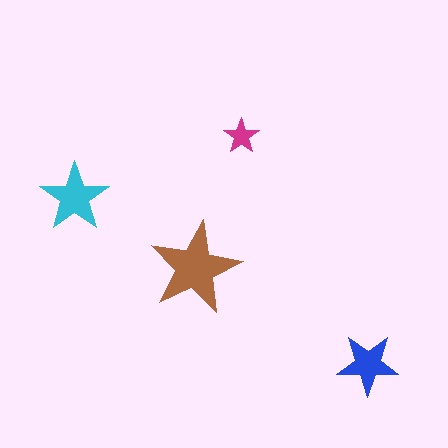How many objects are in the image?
There are 4 objects in the image.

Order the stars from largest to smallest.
the brown one, the cyan one, the blue one, the magenta one.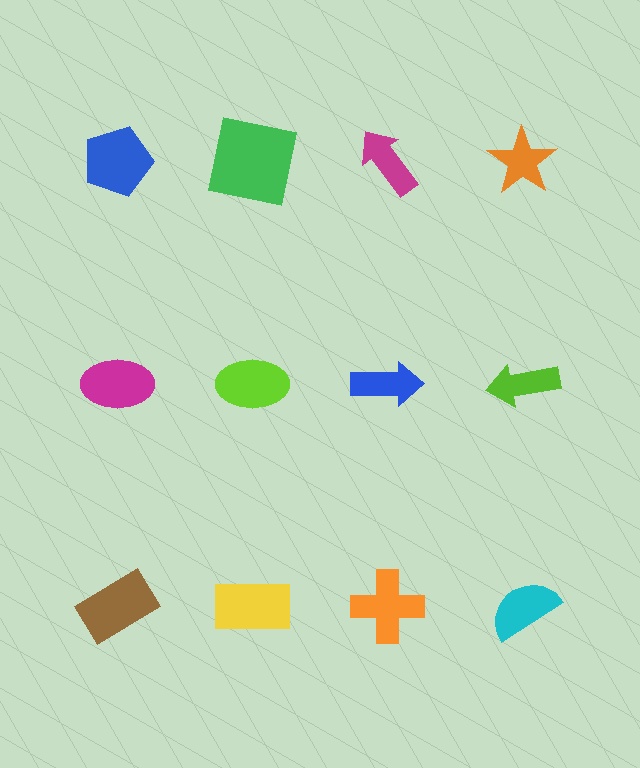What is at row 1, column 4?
An orange star.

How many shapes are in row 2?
4 shapes.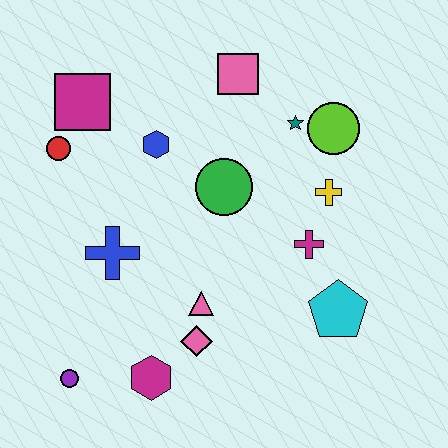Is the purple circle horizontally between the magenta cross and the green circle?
No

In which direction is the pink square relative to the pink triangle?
The pink square is above the pink triangle.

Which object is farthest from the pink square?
The purple circle is farthest from the pink square.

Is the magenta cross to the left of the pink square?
No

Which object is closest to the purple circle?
The magenta hexagon is closest to the purple circle.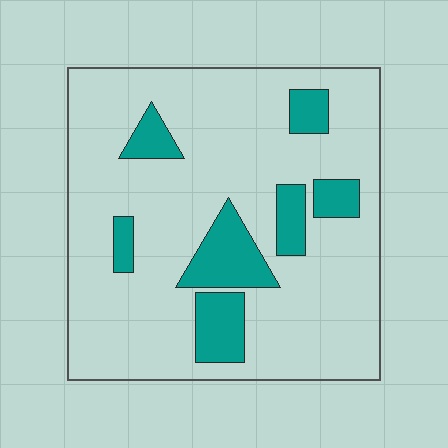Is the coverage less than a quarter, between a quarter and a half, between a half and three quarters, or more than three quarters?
Less than a quarter.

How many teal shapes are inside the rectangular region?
7.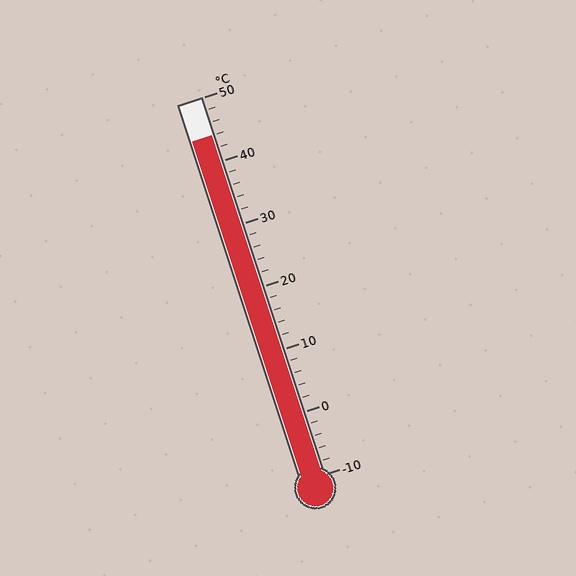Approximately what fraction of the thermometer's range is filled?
The thermometer is filled to approximately 90% of its range.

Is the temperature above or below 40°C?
The temperature is above 40°C.